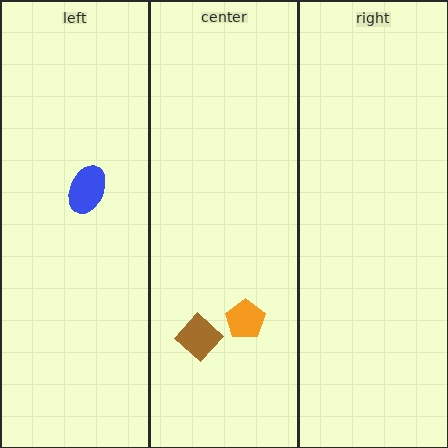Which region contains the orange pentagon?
The center region.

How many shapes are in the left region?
1.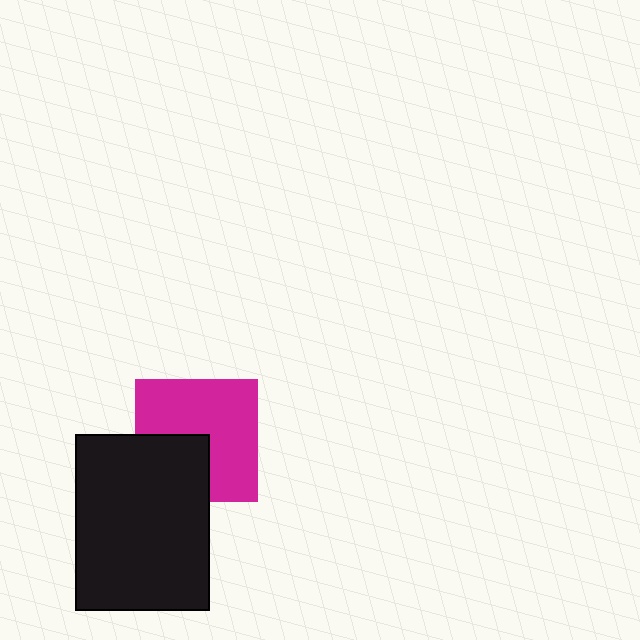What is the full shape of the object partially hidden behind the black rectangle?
The partially hidden object is a magenta square.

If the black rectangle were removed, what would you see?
You would see the complete magenta square.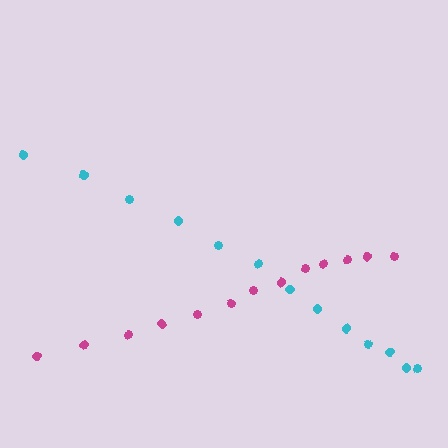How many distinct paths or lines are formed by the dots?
There are 2 distinct paths.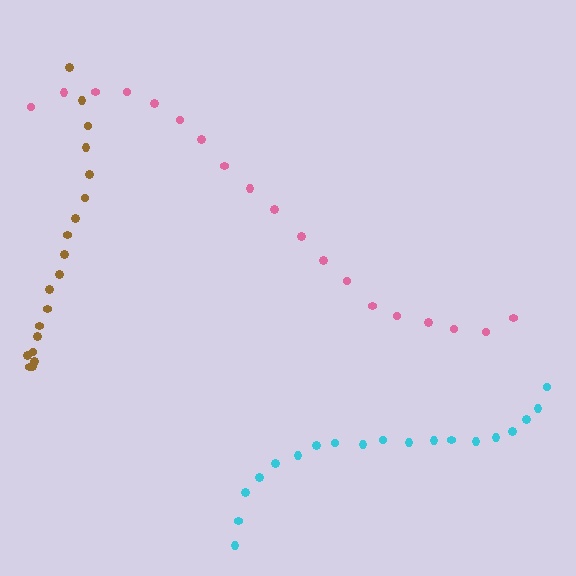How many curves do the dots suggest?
There are 3 distinct paths.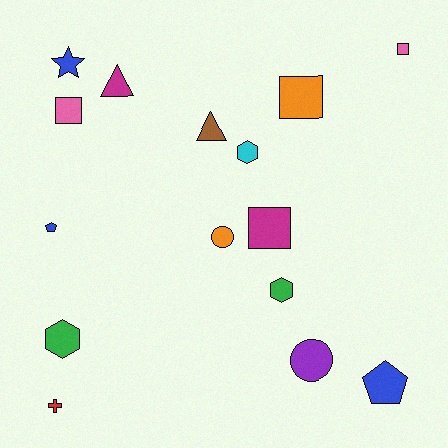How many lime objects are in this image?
There are no lime objects.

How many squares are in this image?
There are 4 squares.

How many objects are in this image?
There are 15 objects.